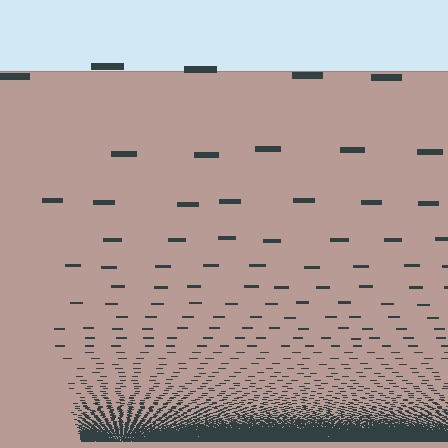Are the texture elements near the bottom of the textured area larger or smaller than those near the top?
Smaller. The gradient is inverted — elements near the bottom are smaller and denser.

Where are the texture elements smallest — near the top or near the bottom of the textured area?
Near the bottom.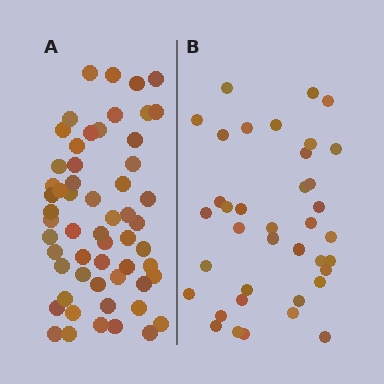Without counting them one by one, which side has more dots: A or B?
Region A (the left region) has more dots.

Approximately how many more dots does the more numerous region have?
Region A has approximately 20 more dots than region B.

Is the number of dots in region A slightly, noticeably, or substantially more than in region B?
Region A has substantially more. The ratio is roughly 1.5 to 1.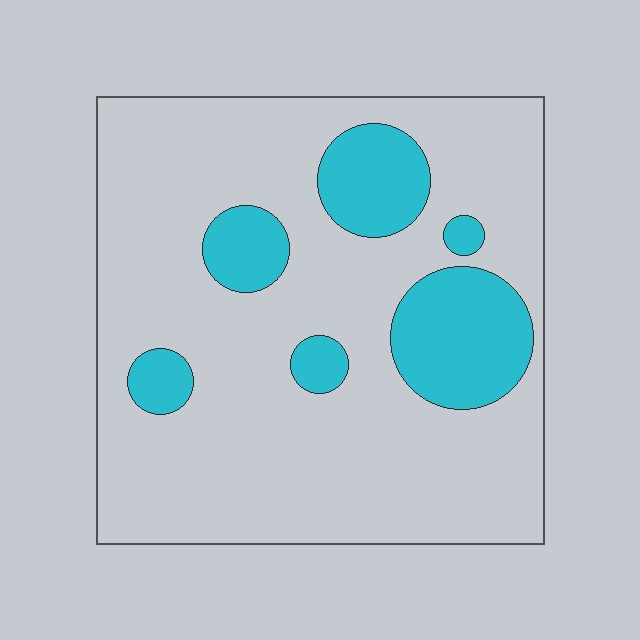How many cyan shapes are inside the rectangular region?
6.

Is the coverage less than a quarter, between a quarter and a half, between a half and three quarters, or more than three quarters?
Less than a quarter.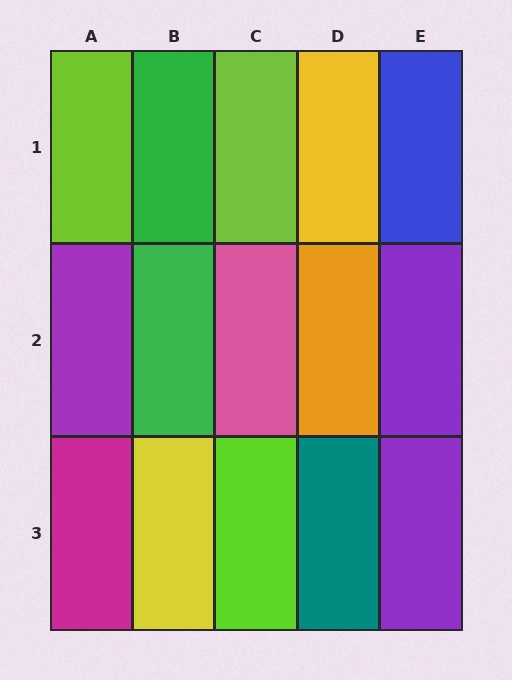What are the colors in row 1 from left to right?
Lime, green, lime, yellow, blue.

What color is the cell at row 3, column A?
Magenta.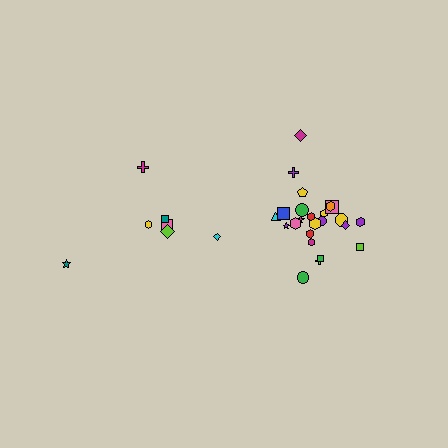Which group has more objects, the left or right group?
The right group.